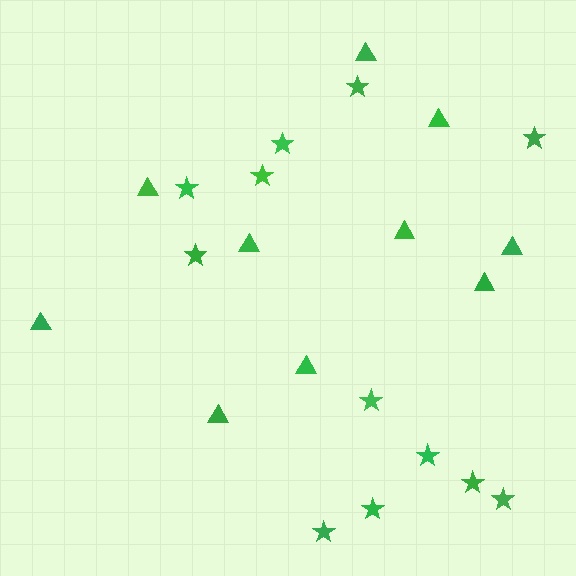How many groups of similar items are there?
There are 2 groups: one group of triangles (10) and one group of stars (12).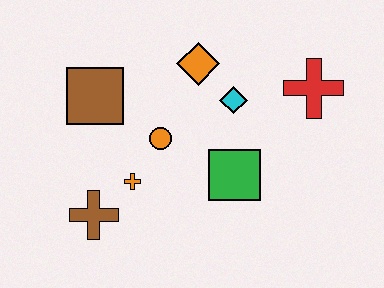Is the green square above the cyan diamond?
No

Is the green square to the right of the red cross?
No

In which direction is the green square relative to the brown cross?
The green square is to the right of the brown cross.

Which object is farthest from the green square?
The brown square is farthest from the green square.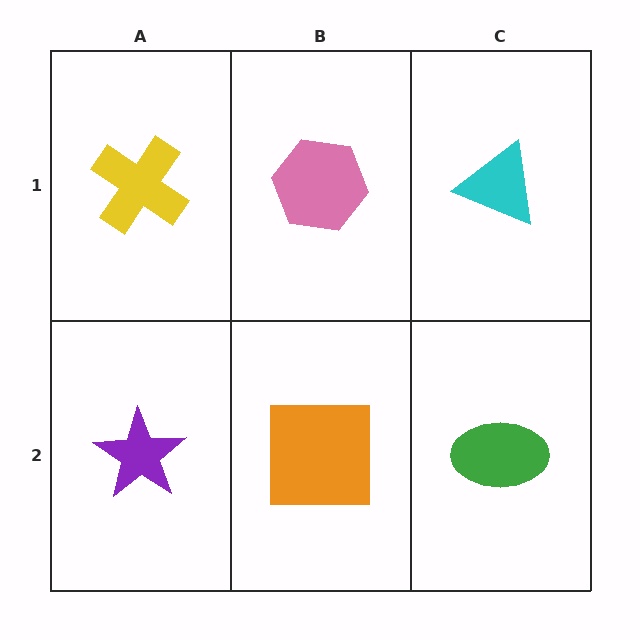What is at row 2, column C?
A green ellipse.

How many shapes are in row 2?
3 shapes.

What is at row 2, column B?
An orange square.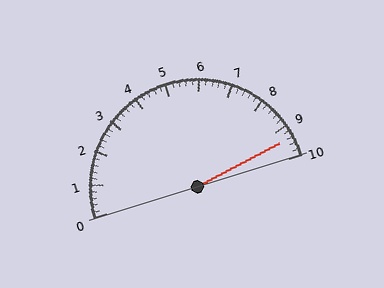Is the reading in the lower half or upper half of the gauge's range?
The reading is in the upper half of the range (0 to 10).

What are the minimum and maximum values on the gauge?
The gauge ranges from 0 to 10.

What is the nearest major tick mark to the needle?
The nearest major tick mark is 9.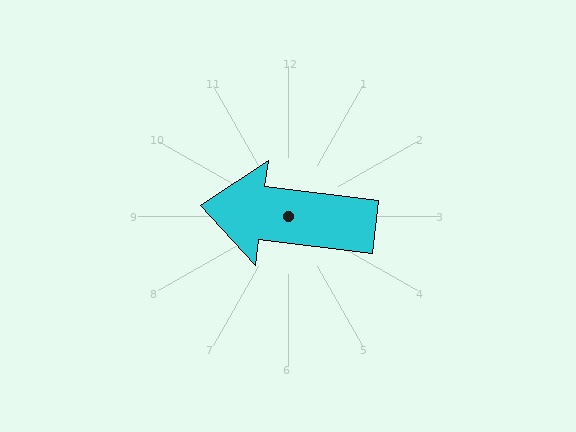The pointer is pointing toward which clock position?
Roughly 9 o'clock.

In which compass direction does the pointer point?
West.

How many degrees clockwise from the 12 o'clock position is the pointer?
Approximately 277 degrees.